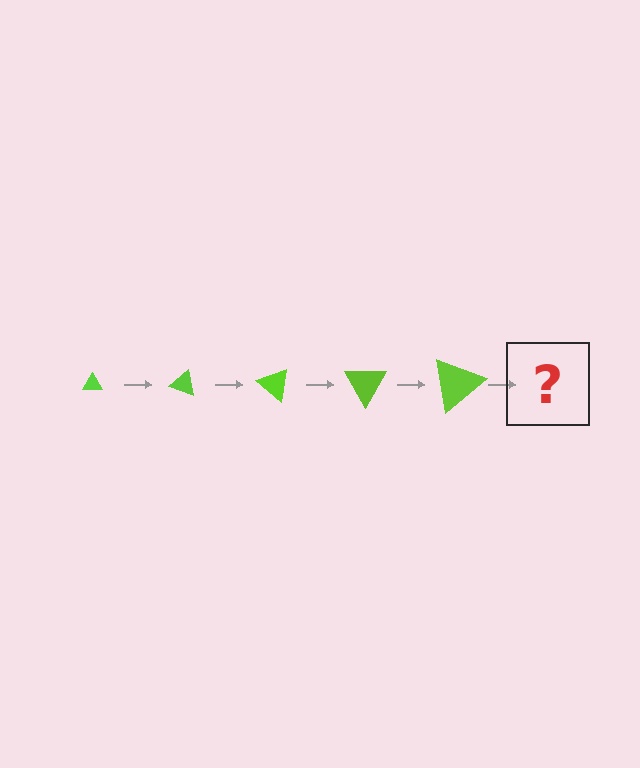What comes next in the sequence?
The next element should be a triangle, larger than the previous one and rotated 100 degrees from the start.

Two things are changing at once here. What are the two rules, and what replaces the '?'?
The two rules are that the triangle grows larger each step and it rotates 20 degrees each step. The '?' should be a triangle, larger than the previous one and rotated 100 degrees from the start.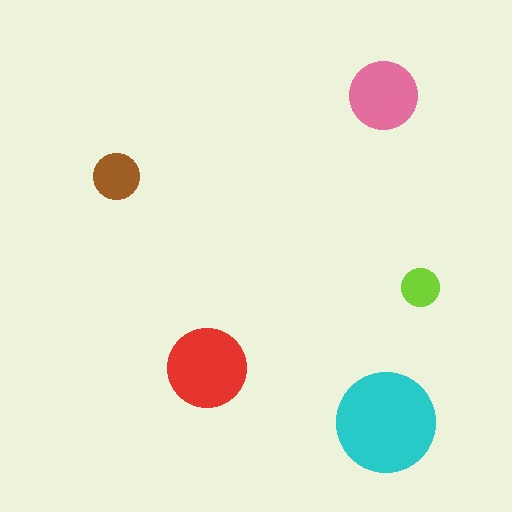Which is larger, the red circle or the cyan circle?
The cyan one.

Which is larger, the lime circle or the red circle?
The red one.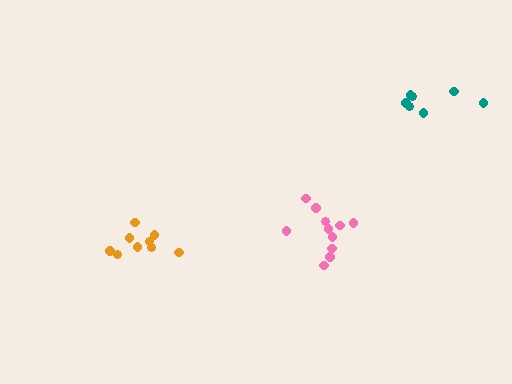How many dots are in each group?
Group 1: 11 dots, Group 2: 9 dots, Group 3: 7 dots (27 total).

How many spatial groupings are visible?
There are 3 spatial groupings.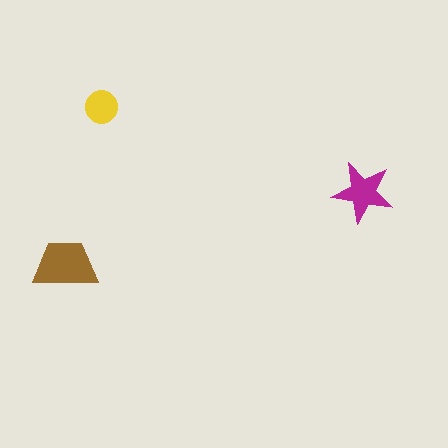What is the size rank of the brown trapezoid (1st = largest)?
1st.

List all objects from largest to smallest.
The brown trapezoid, the magenta star, the yellow circle.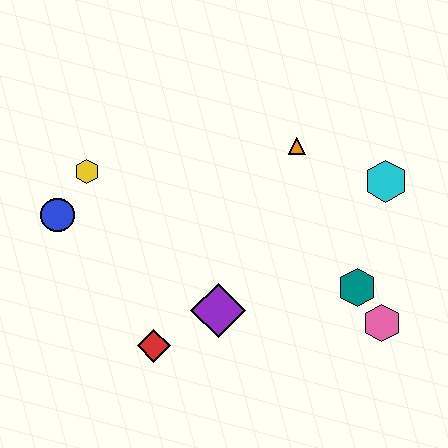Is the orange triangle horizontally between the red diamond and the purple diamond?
No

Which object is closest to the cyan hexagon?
The orange triangle is closest to the cyan hexagon.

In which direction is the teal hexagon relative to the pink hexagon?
The teal hexagon is above the pink hexagon.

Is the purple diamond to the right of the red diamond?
Yes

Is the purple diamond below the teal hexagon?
Yes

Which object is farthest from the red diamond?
The cyan hexagon is farthest from the red diamond.